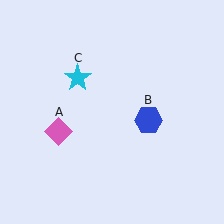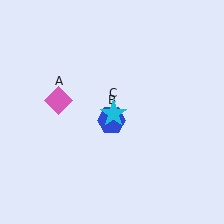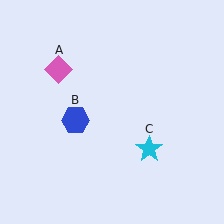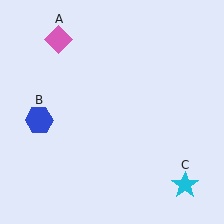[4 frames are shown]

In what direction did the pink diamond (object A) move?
The pink diamond (object A) moved up.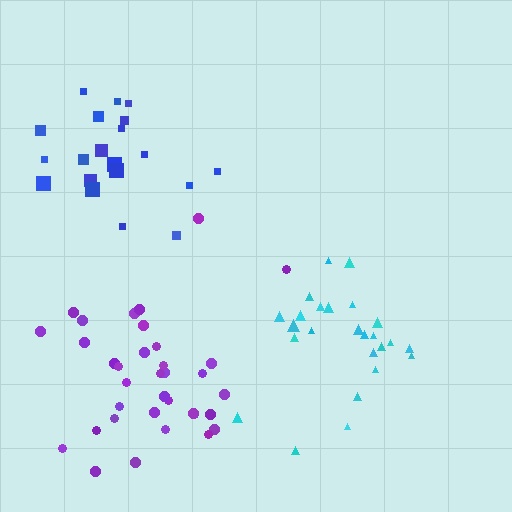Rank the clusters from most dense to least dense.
cyan, blue, purple.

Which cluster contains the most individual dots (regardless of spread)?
Purple (35).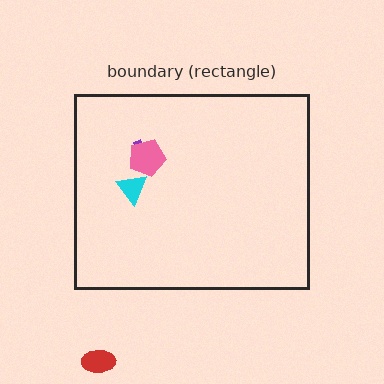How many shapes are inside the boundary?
3 inside, 1 outside.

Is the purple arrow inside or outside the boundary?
Inside.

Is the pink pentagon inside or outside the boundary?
Inside.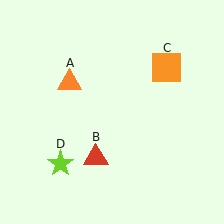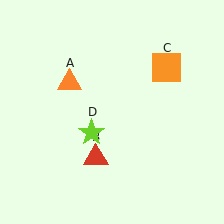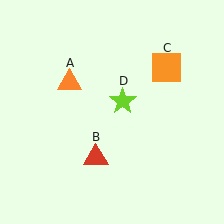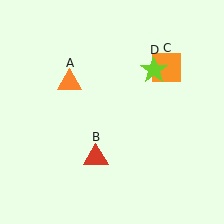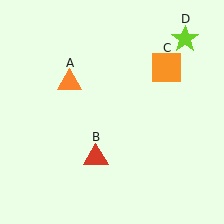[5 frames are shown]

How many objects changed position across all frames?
1 object changed position: lime star (object D).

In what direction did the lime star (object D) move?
The lime star (object D) moved up and to the right.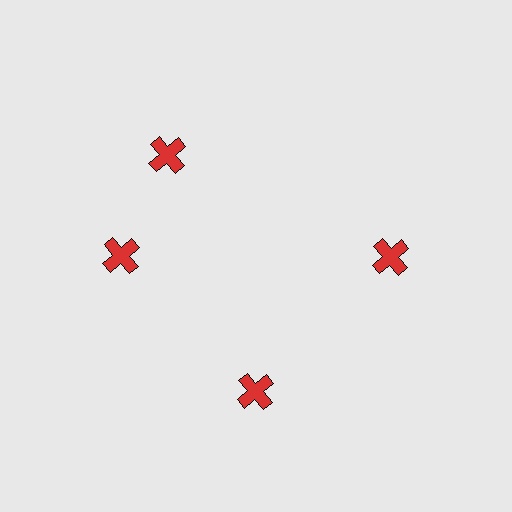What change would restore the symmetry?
The symmetry would be restored by rotating it back into even spacing with its neighbors so that all 4 crosses sit at equal angles and equal distance from the center.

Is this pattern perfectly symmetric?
No. The 4 red crosses are arranged in a ring, but one element near the 12 o'clock position is rotated out of alignment along the ring, breaking the 4-fold rotational symmetry.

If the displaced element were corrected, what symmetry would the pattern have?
It would have 4-fold rotational symmetry — the pattern would map onto itself every 90 degrees.